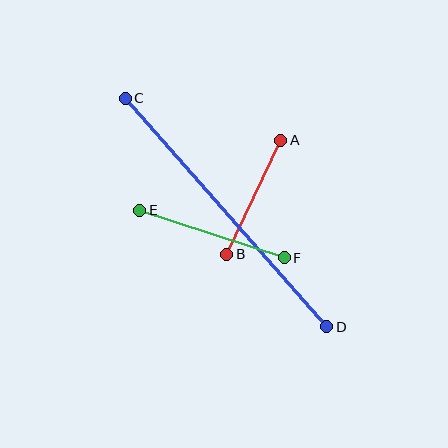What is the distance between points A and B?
The distance is approximately 126 pixels.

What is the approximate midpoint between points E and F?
The midpoint is at approximately (212, 234) pixels.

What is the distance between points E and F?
The distance is approximately 152 pixels.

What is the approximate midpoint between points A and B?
The midpoint is at approximately (254, 197) pixels.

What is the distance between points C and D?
The distance is approximately 304 pixels.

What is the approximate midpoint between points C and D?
The midpoint is at approximately (226, 213) pixels.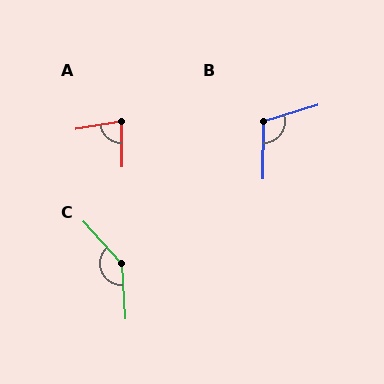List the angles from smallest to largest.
A (82°), B (107°), C (141°).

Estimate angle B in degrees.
Approximately 107 degrees.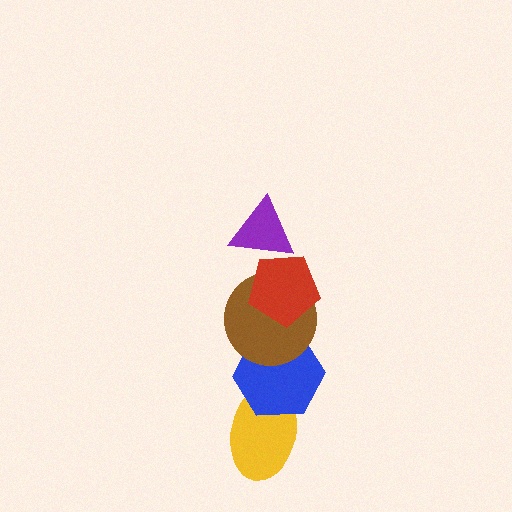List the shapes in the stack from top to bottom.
From top to bottom: the purple triangle, the red pentagon, the brown circle, the blue hexagon, the yellow ellipse.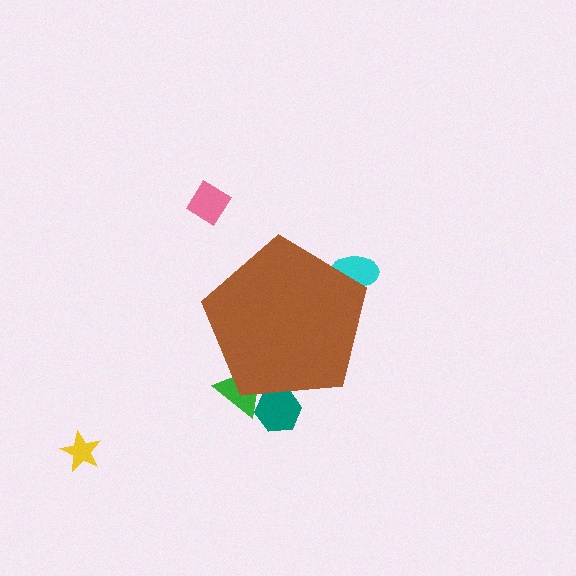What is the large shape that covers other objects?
A brown pentagon.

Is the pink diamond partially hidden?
No, the pink diamond is fully visible.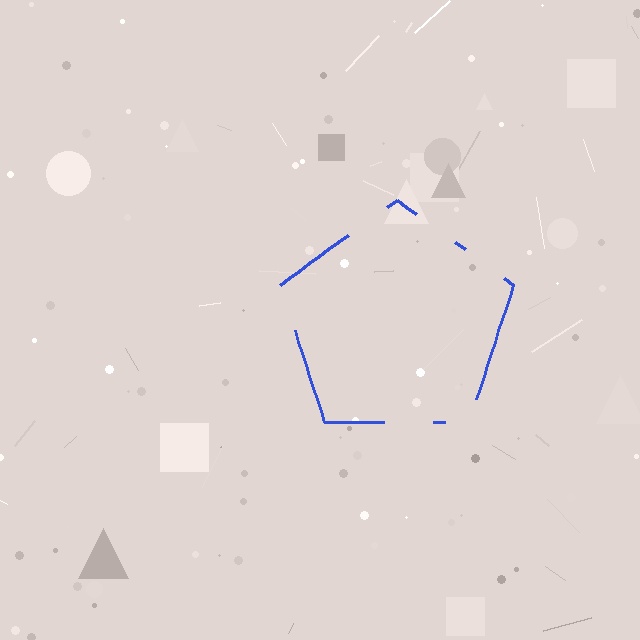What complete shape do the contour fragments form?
The contour fragments form a pentagon.